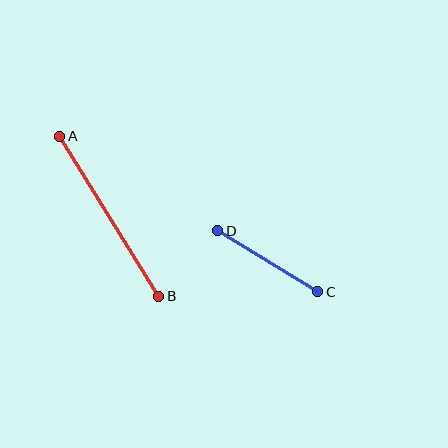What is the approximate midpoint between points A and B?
The midpoint is at approximately (109, 216) pixels.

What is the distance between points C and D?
The distance is approximately 117 pixels.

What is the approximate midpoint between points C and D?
The midpoint is at approximately (268, 261) pixels.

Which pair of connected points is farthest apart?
Points A and B are farthest apart.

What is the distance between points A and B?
The distance is approximately 188 pixels.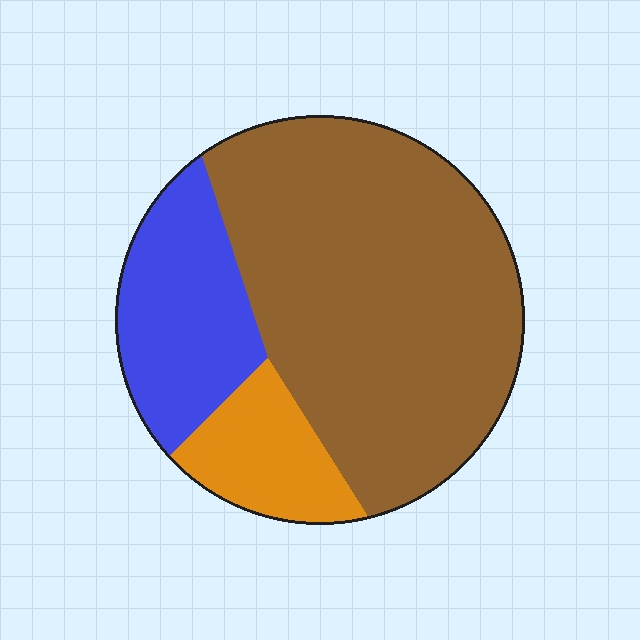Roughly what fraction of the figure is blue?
Blue covers 21% of the figure.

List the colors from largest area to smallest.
From largest to smallest: brown, blue, orange.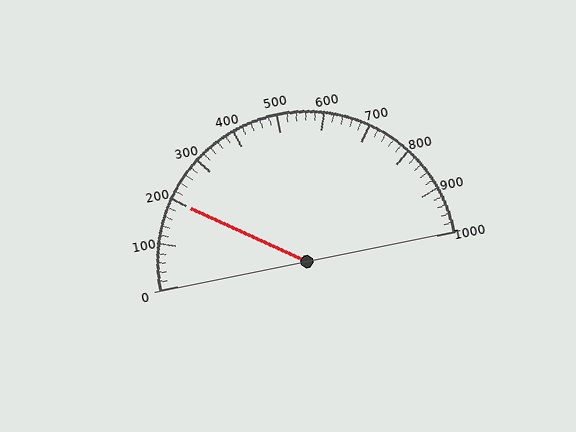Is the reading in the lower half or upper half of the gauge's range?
The reading is in the lower half of the range (0 to 1000).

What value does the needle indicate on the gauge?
The needle indicates approximately 200.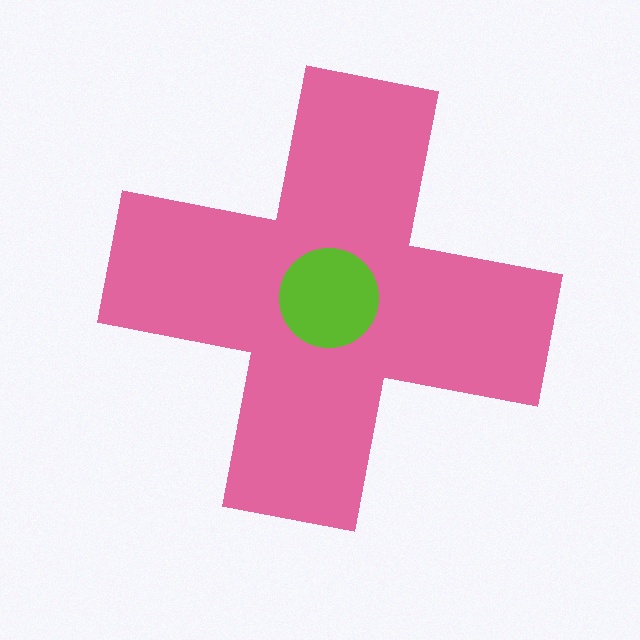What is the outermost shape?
The pink cross.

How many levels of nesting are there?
2.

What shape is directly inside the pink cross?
The lime circle.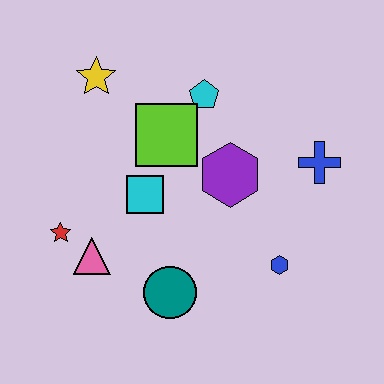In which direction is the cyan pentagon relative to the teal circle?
The cyan pentagon is above the teal circle.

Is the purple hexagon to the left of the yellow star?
No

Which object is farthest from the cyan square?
The blue cross is farthest from the cyan square.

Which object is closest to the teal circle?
The pink triangle is closest to the teal circle.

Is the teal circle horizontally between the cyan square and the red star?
No